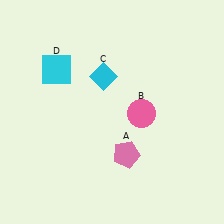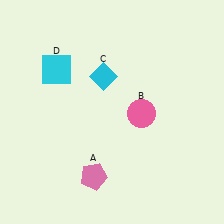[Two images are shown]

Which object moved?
The pink pentagon (A) moved left.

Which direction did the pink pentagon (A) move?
The pink pentagon (A) moved left.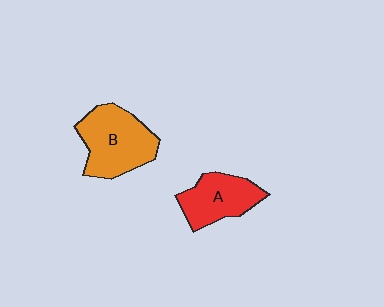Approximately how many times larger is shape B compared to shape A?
Approximately 1.3 times.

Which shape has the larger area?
Shape B (orange).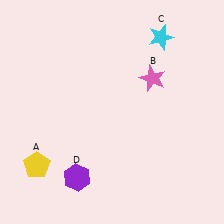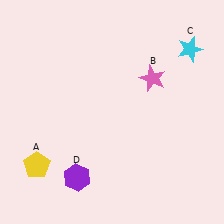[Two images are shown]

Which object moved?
The cyan star (C) moved right.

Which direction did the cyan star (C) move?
The cyan star (C) moved right.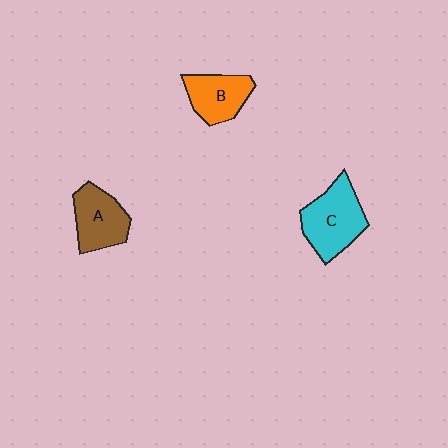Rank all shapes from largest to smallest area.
From largest to smallest: C (cyan), A (brown), B (orange).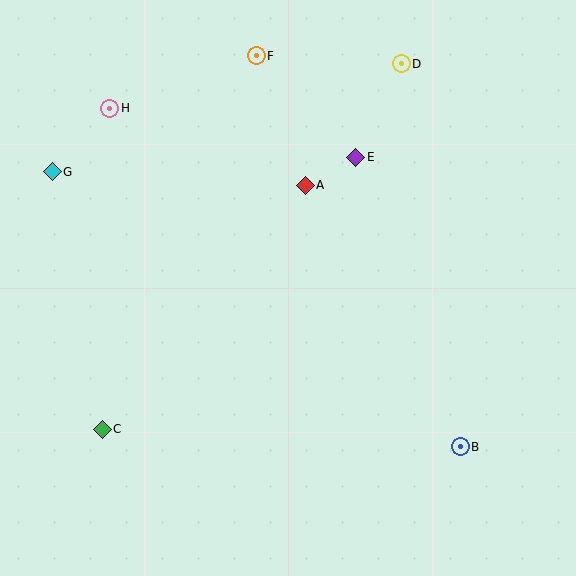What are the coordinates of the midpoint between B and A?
The midpoint between B and A is at (383, 316).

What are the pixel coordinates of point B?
Point B is at (460, 447).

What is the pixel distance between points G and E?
The distance between G and E is 304 pixels.